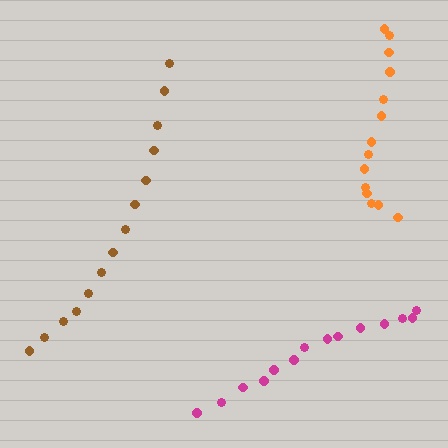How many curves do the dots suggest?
There are 3 distinct paths.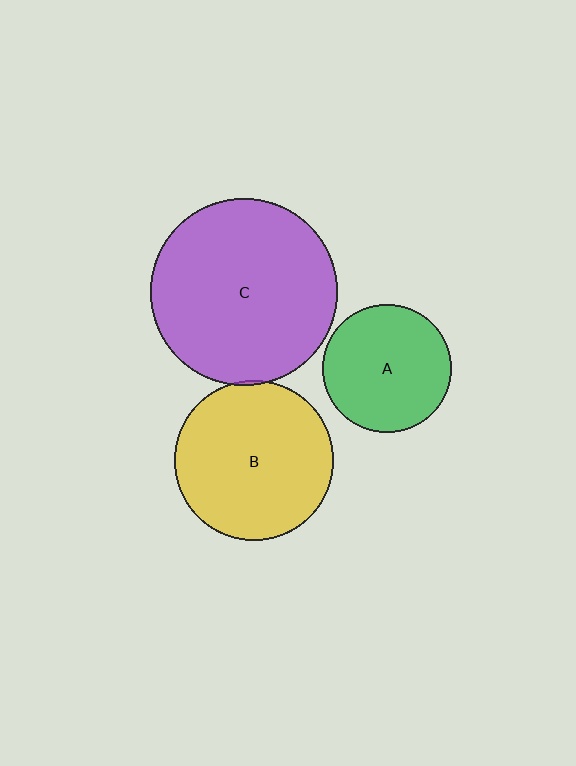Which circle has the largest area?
Circle C (purple).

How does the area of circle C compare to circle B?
Approximately 1.4 times.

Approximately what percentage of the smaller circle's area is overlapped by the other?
Approximately 5%.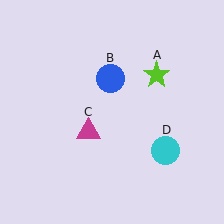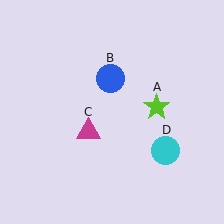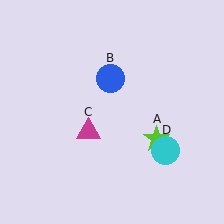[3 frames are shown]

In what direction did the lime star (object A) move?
The lime star (object A) moved down.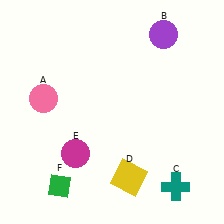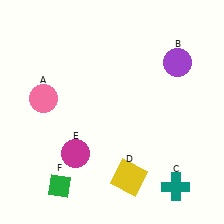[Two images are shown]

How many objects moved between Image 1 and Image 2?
1 object moved between the two images.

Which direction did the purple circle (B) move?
The purple circle (B) moved down.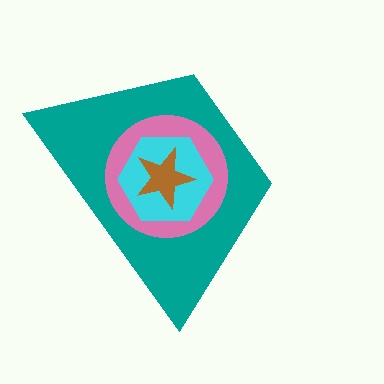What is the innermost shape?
The brown star.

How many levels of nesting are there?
4.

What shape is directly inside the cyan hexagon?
The brown star.